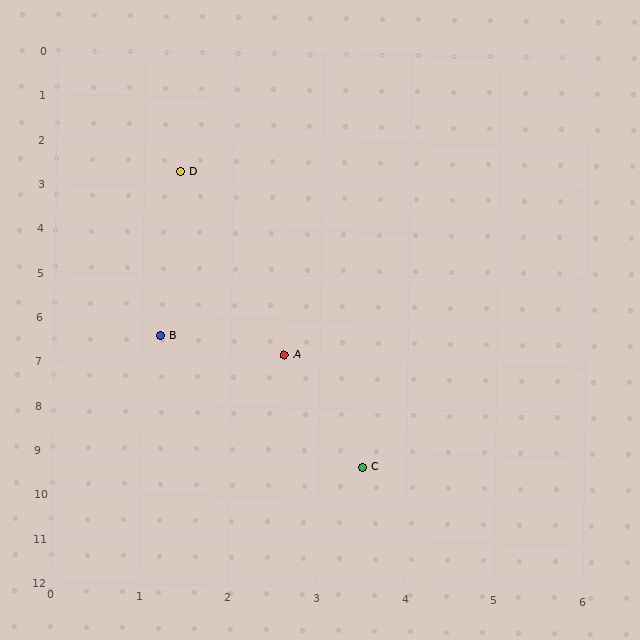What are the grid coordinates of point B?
Point B is at approximately (1.2, 6.4).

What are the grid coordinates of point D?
Point D is at approximately (1.4, 2.7).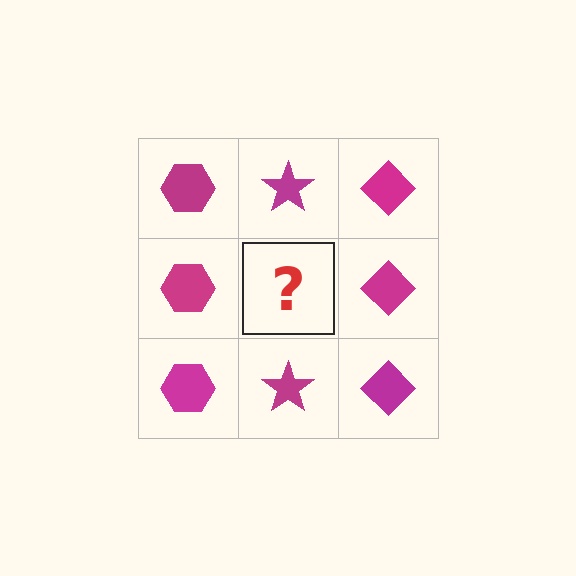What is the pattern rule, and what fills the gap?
The rule is that each column has a consistent shape. The gap should be filled with a magenta star.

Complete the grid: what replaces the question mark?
The question mark should be replaced with a magenta star.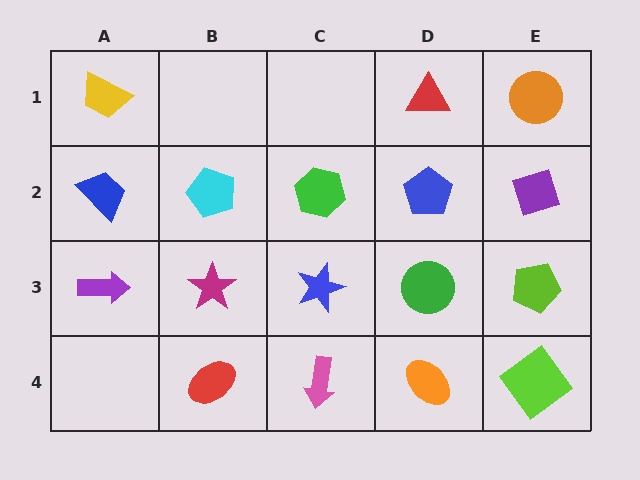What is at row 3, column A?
A purple arrow.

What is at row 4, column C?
A pink arrow.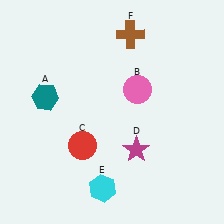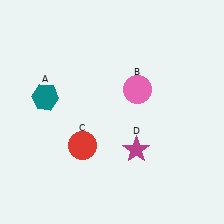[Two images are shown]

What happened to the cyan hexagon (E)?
The cyan hexagon (E) was removed in Image 2. It was in the bottom-left area of Image 1.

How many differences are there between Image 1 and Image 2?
There are 2 differences between the two images.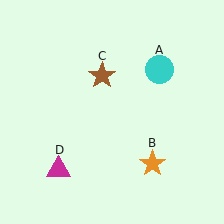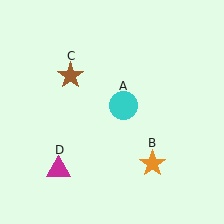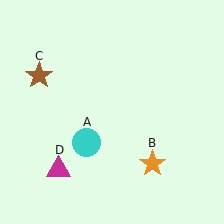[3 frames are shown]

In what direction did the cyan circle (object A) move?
The cyan circle (object A) moved down and to the left.